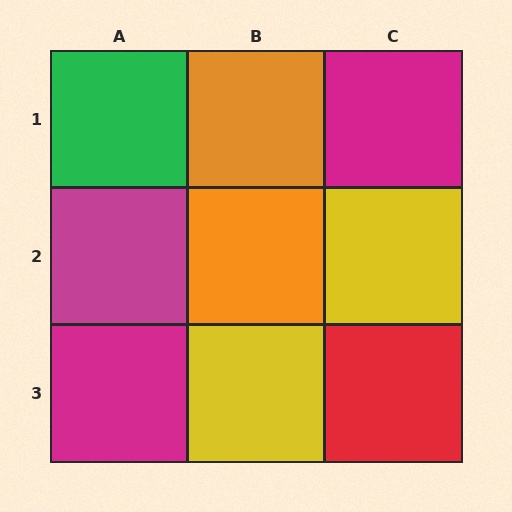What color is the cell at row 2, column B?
Orange.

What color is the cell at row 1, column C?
Magenta.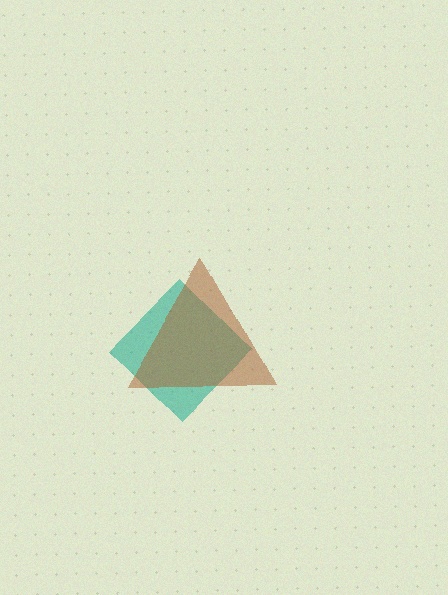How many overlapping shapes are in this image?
There are 2 overlapping shapes in the image.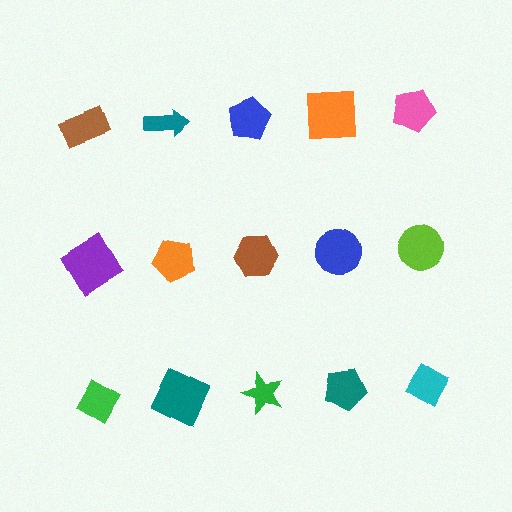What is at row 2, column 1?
A purple diamond.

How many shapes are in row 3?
5 shapes.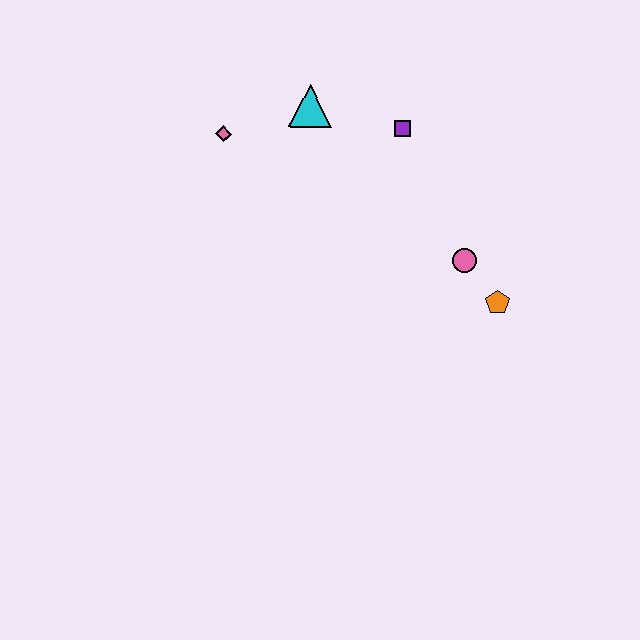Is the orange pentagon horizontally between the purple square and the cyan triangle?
No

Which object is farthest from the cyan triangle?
The orange pentagon is farthest from the cyan triangle.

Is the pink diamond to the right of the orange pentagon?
No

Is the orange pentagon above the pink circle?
No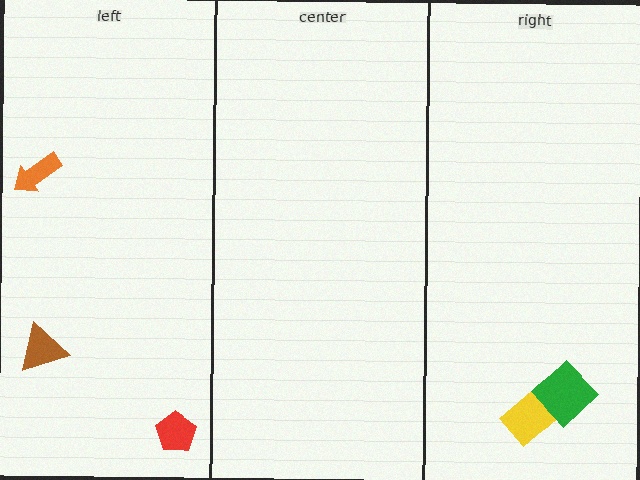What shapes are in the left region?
The red pentagon, the orange arrow, the brown triangle.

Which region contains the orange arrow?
The left region.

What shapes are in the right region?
The yellow rectangle, the green diamond.